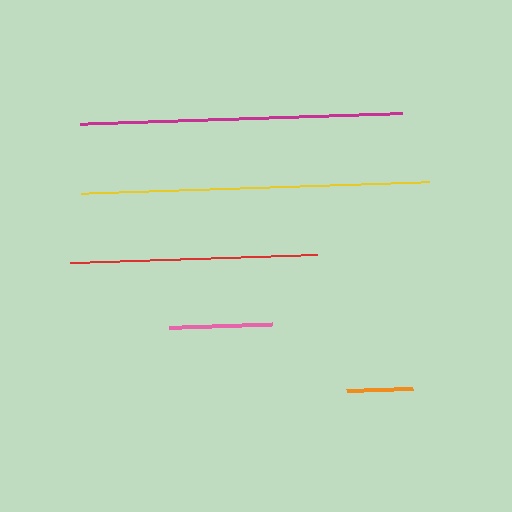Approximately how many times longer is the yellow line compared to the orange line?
The yellow line is approximately 5.2 times the length of the orange line.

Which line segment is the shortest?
The orange line is the shortest at approximately 66 pixels.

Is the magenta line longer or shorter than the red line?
The magenta line is longer than the red line.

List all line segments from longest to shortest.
From longest to shortest: yellow, magenta, red, pink, orange.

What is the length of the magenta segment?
The magenta segment is approximately 323 pixels long.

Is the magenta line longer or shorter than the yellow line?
The yellow line is longer than the magenta line.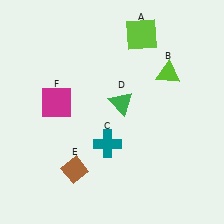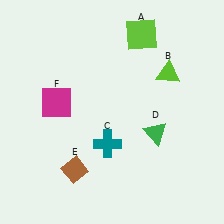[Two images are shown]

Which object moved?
The green triangle (D) moved right.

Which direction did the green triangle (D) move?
The green triangle (D) moved right.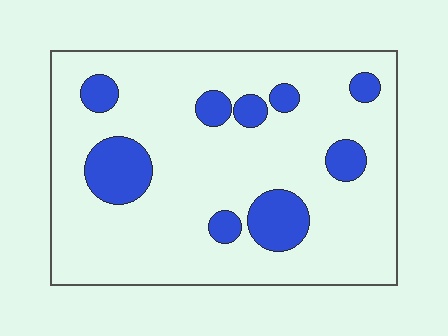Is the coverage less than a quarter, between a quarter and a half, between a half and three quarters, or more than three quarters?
Less than a quarter.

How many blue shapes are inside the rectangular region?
9.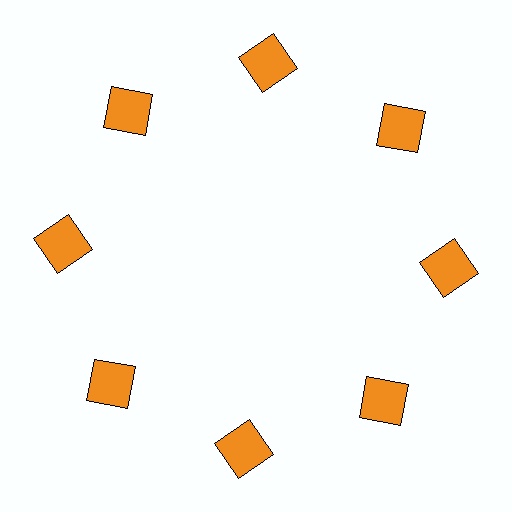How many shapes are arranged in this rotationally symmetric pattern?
There are 8 shapes, arranged in 8 groups of 1.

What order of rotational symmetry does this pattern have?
This pattern has 8-fold rotational symmetry.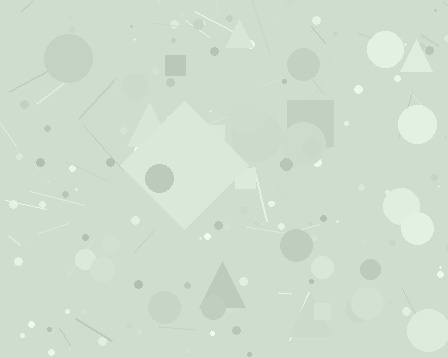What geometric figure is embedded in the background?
A diamond is embedded in the background.